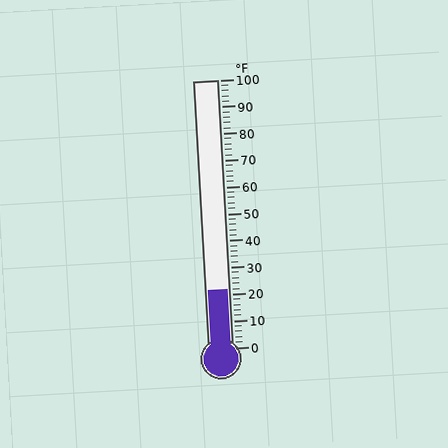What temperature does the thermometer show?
The thermometer shows approximately 22°F.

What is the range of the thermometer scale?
The thermometer scale ranges from 0°F to 100°F.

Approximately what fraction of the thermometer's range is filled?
The thermometer is filled to approximately 20% of its range.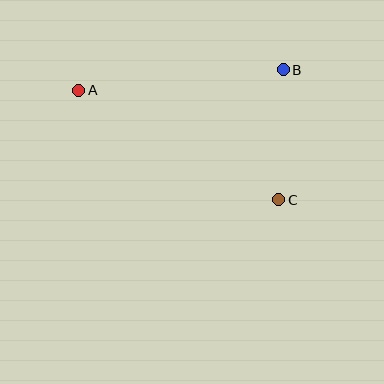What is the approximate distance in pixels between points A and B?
The distance between A and B is approximately 205 pixels.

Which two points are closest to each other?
Points B and C are closest to each other.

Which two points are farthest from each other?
Points A and C are farthest from each other.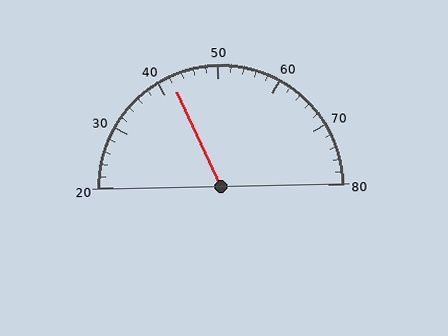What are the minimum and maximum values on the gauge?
The gauge ranges from 20 to 80.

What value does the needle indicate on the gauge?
The needle indicates approximately 42.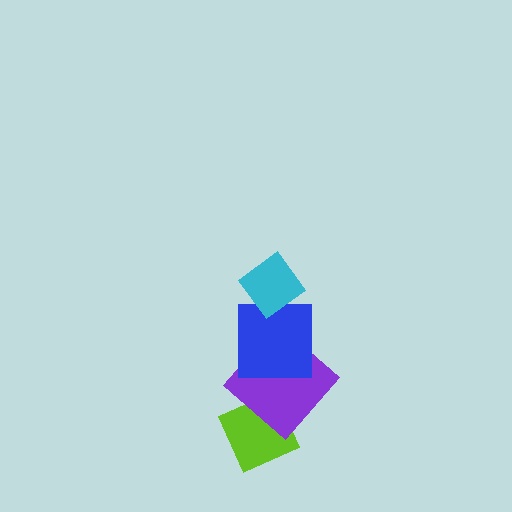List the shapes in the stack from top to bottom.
From top to bottom: the cyan diamond, the blue square, the purple diamond, the lime diamond.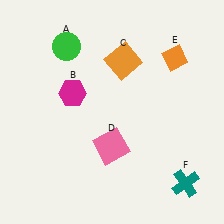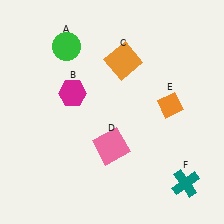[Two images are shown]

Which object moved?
The orange diamond (E) moved down.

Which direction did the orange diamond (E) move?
The orange diamond (E) moved down.